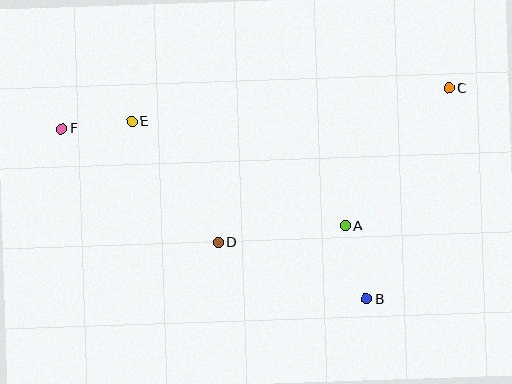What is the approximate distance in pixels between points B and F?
The distance between B and F is approximately 350 pixels.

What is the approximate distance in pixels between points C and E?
The distance between C and E is approximately 319 pixels.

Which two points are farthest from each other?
Points C and F are farthest from each other.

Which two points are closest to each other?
Points E and F are closest to each other.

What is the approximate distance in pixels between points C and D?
The distance between C and D is approximately 278 pixels.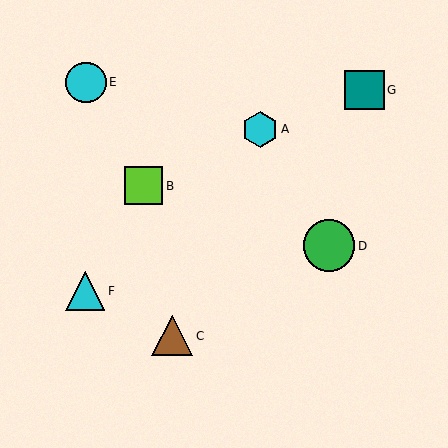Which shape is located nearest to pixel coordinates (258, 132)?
The cyan hexagon (labeled A) at (260, 130) is nearest to that location.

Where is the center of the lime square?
The center of the lime square is at (143, 186).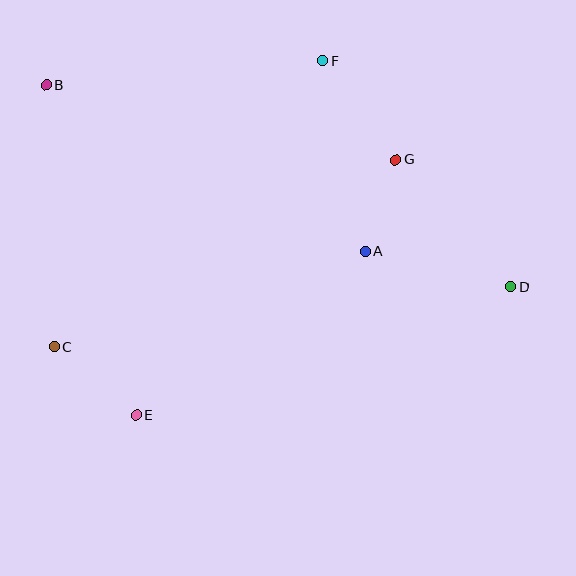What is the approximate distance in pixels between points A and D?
The distance between A and D is approximately 150 pixels.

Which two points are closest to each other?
Points A and G are closest to each other.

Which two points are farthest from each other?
Points B and D are farthest from each other.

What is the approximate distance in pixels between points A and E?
The distance between A and E is approximately 282 pixels.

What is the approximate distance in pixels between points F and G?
The distance between F and G is approximately 123 pixels.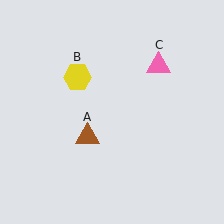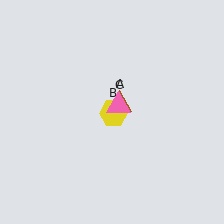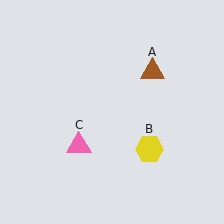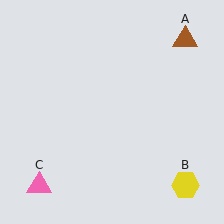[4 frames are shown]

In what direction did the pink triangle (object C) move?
The pink triangle (object C) moved down and to the left.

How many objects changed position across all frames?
3 objects changed position: brown triangle (object A), yellow hexagon (object B), pink triangle (object C).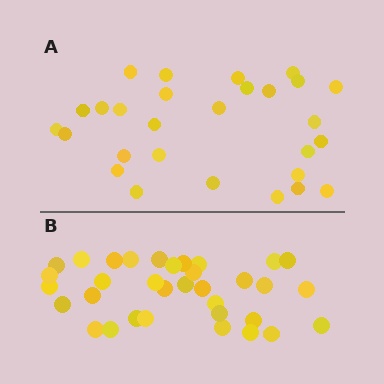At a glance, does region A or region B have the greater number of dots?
Region B (the bottom region) has more dots.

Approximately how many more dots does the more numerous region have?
Region B has about 6 more dots than region A.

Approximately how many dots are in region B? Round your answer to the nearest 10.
About 30 dots. (The exact count is 34, which rounds to 30.)